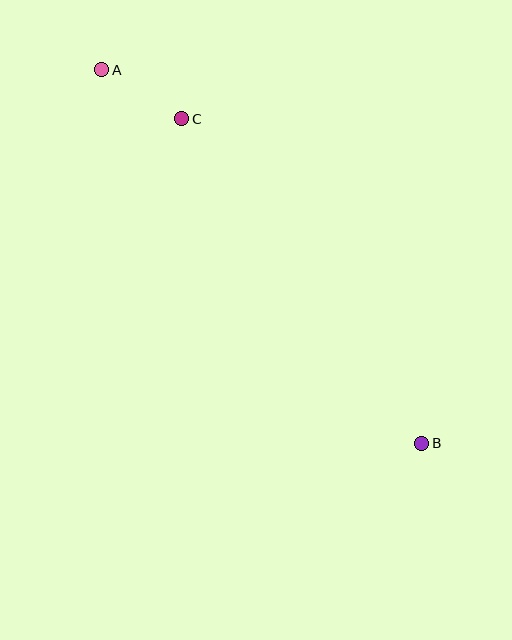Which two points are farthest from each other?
Points A and B are farthest from each other.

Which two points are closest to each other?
Points A and C are closest to each other.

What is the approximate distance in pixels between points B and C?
The distance between B and C is approximately 404 pixels.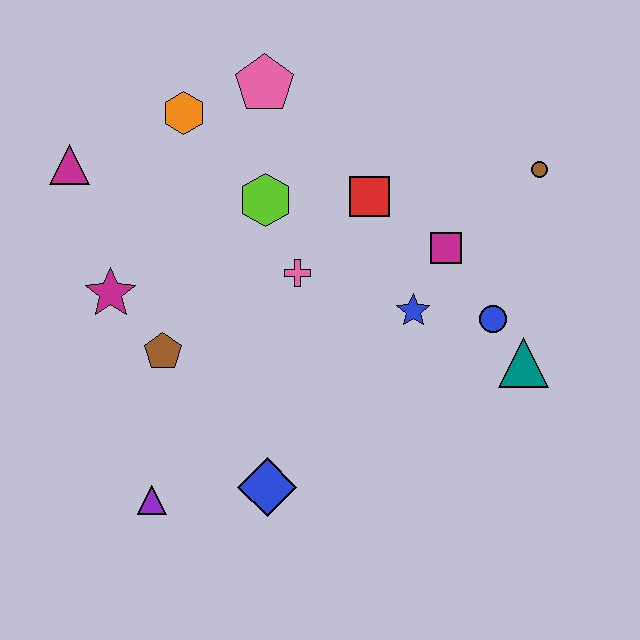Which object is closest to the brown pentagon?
The magenta star is closest to the brown pentagon.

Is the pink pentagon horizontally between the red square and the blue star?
No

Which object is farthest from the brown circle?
The purple triangle is farthest from the brown circle.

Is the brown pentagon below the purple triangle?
No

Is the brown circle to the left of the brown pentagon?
No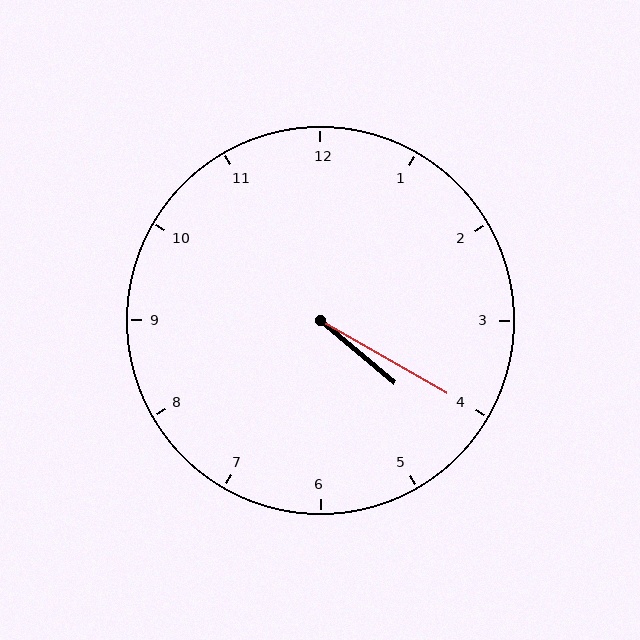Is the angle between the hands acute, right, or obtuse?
It is acute.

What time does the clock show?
4:20.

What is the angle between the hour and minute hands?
Approximately 10 degrees.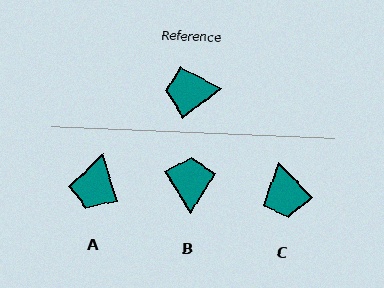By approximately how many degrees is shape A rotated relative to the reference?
Approximately 71 degrees counter-clockwise.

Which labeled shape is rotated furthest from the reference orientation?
C, about 98 degrees away.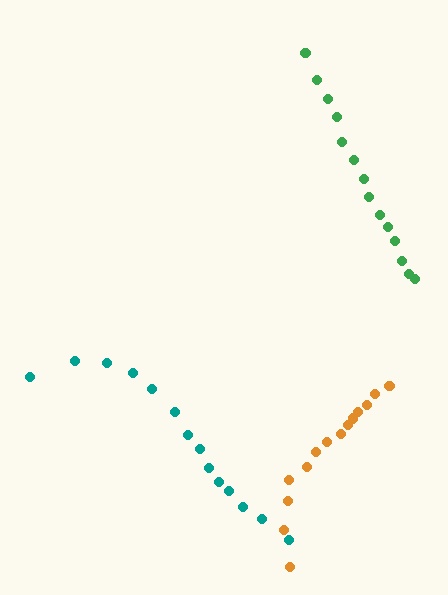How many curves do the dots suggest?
There are 3 distinct paths.